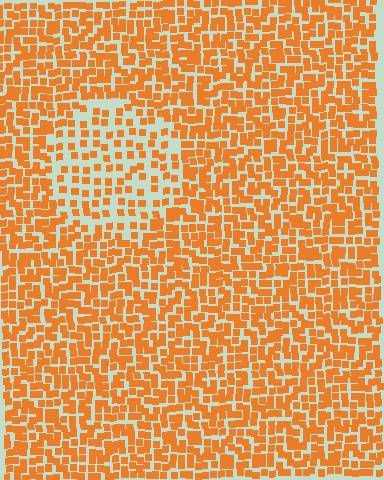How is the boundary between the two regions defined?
The boundary is defined by a change in element density (approximately 1.9x ratio). All elements are the same color, size, and shape.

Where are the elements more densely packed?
The elements are more densely packed outside the circle boundary.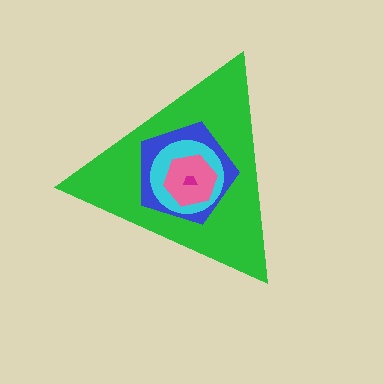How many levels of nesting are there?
5.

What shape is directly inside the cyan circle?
The pink hexagon.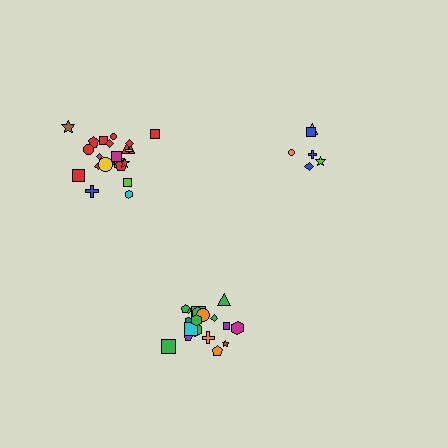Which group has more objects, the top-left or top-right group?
The top-left group.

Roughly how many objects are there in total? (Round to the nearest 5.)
Roughly 45 objects in total.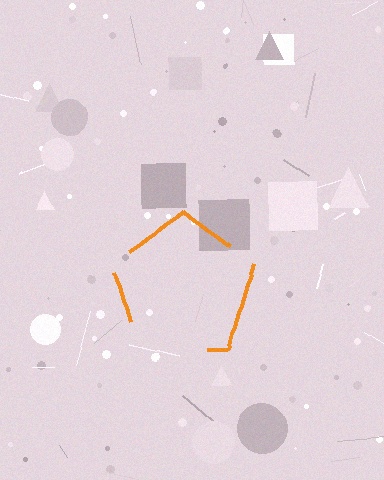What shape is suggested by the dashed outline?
The dashed outline suggests a pentagon.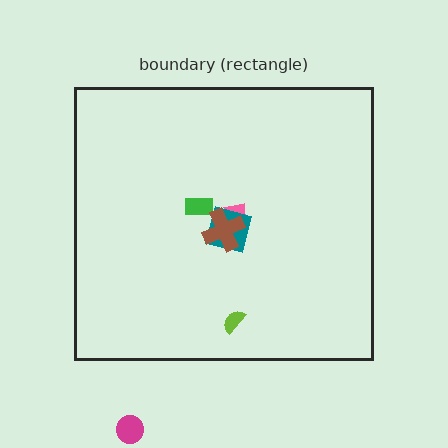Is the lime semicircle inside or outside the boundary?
Inside.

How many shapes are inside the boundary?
5 inside, 1 outside.